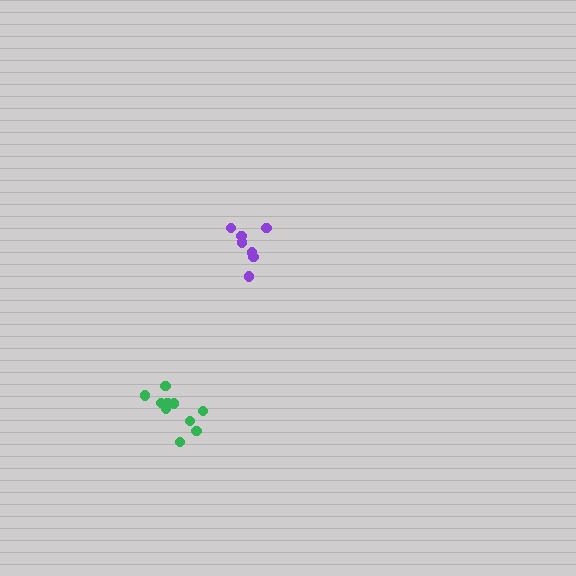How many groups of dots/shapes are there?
There are 2 groups.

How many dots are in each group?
Group 1: 10 dots, Group 2: 7 dots (17 total).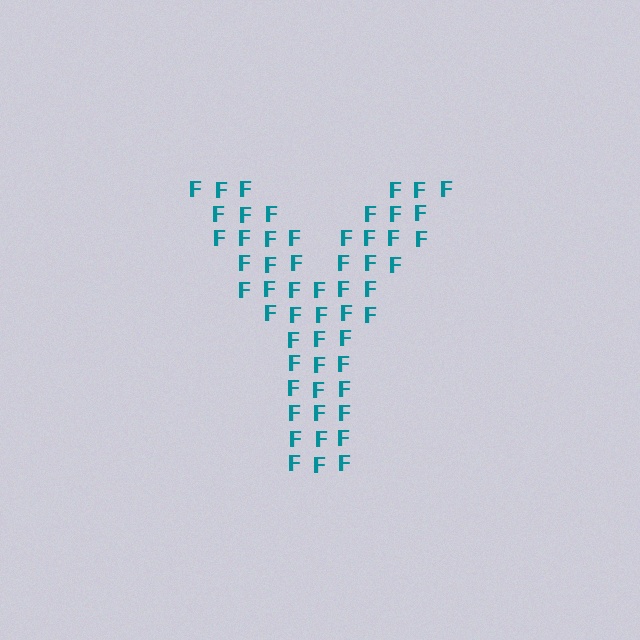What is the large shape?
The large shape is the letter Y.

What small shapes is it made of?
It is made of small letter F's.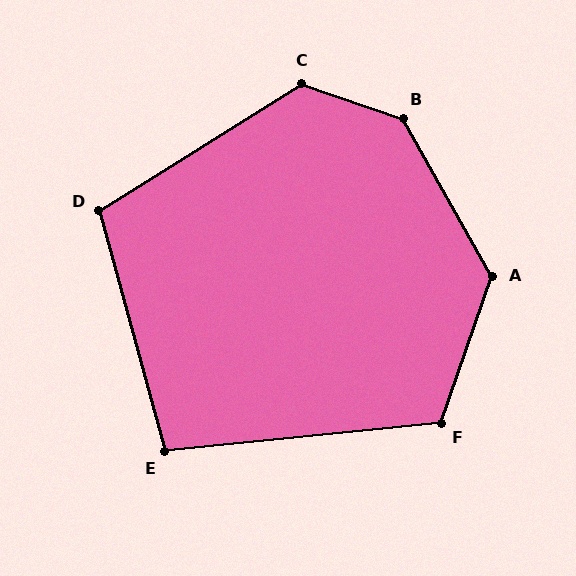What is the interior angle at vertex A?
Approximately 131 degrees (obtuse).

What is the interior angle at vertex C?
Approximately 129 degrees (obtuse).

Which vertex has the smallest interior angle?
E, at approximately 100 degrees.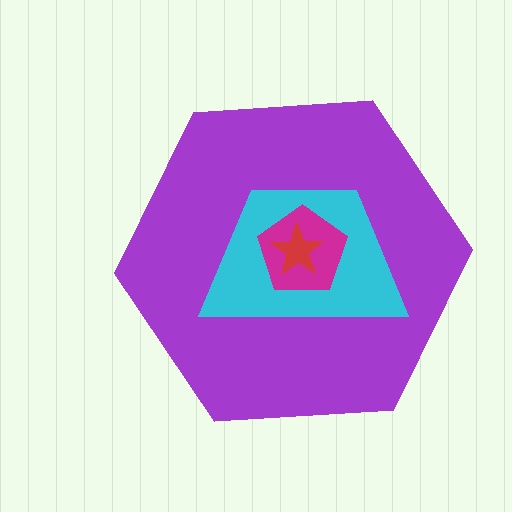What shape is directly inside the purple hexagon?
The cyan trapezoid.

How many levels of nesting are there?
4.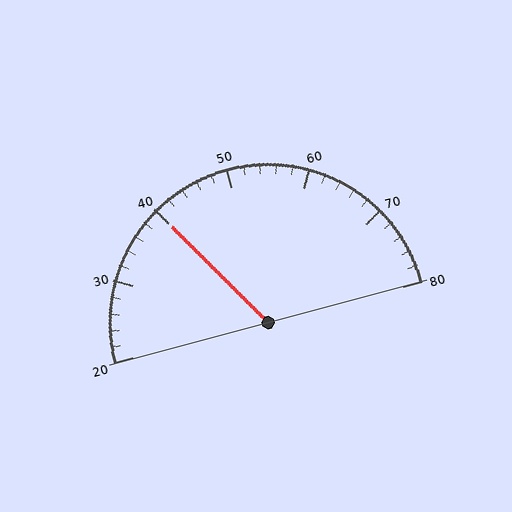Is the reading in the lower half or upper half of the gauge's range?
The reading is in the lower half of the range (20 to 80).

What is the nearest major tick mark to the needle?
The nearest major tick mark is 40.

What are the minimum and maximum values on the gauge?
The gauge ranges from 20 to 80.